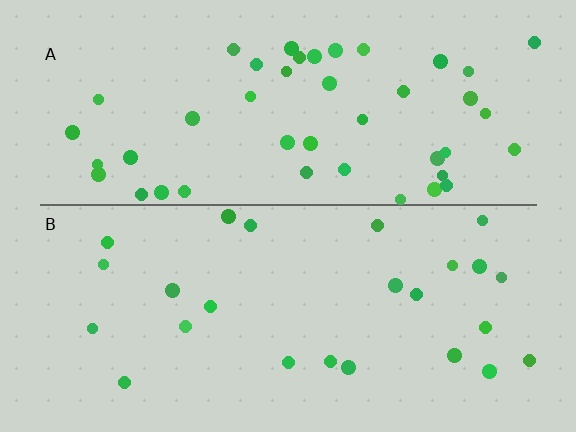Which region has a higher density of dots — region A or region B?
A (the top).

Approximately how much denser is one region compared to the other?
Approximately 1.8× — region A over region B.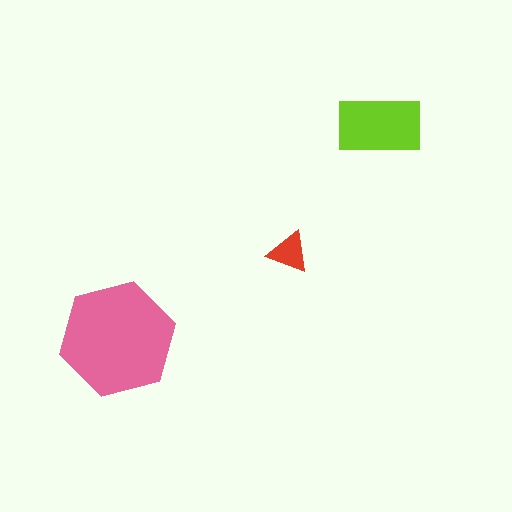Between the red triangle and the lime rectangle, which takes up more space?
The lime rectangle.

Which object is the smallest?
The red triangle.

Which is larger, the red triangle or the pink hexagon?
The pink hexagon.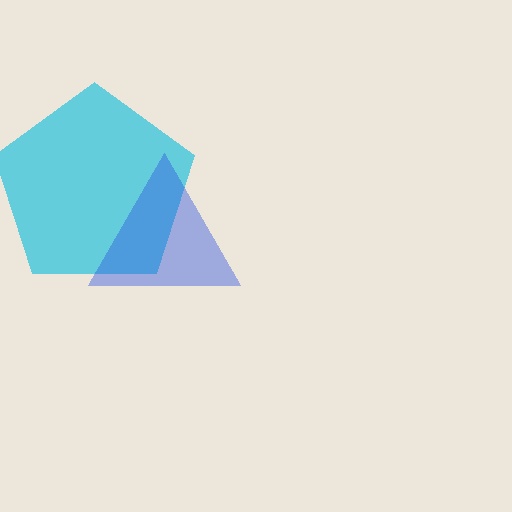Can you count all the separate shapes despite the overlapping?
Yes, there are 2 separate shapes.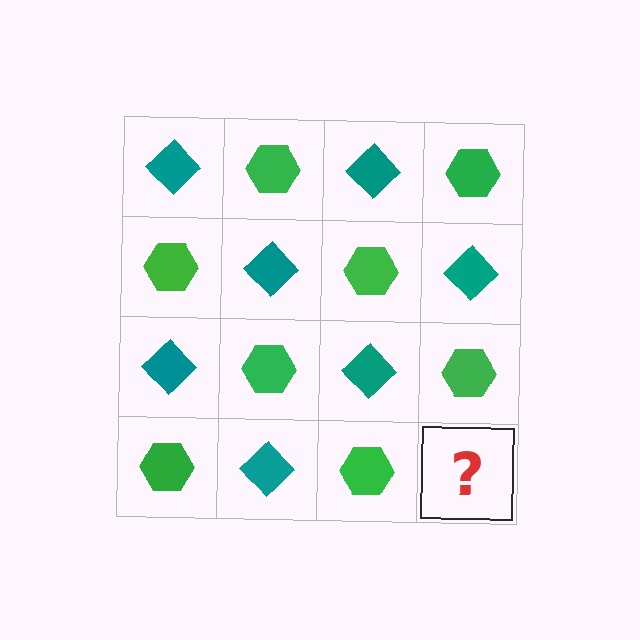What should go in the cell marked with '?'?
The missing cell should contain a teal diamond.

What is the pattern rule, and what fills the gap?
The rule is that it alternates teal diamond and green hexagon in a checkerboard pattern. The gap should be filled with a teal diamond.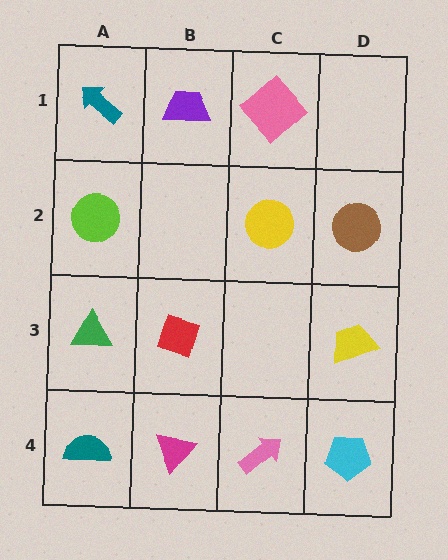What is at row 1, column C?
A pink diamond.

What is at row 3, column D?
A yellow trapezoid.